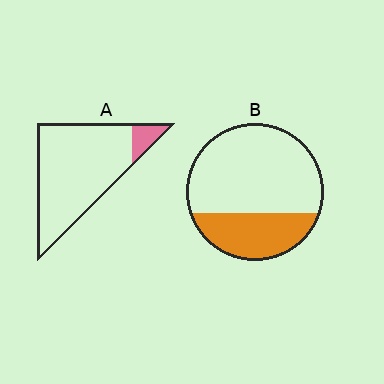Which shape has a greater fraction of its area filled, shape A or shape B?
Shape B.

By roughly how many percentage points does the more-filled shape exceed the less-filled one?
By roughly 20 percentage points (B over A).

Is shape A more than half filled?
No.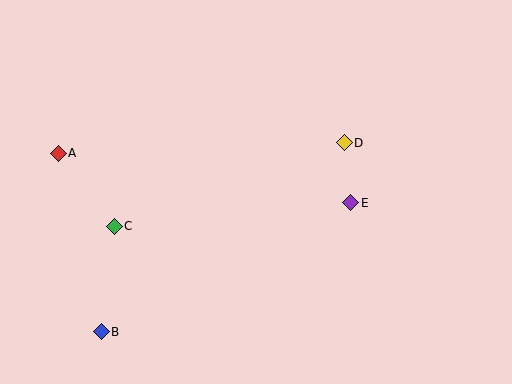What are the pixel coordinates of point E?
Point E is at (351, 203).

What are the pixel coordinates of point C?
Point C is at (114, 226).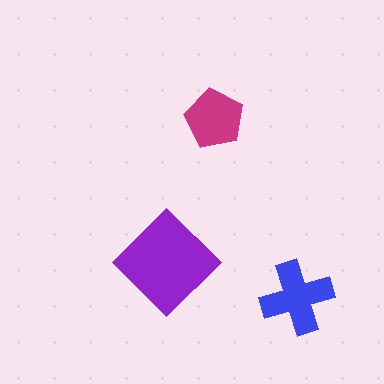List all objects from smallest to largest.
The magenta pentagon, the blue cross, the purple diamond.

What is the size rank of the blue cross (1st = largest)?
2nd.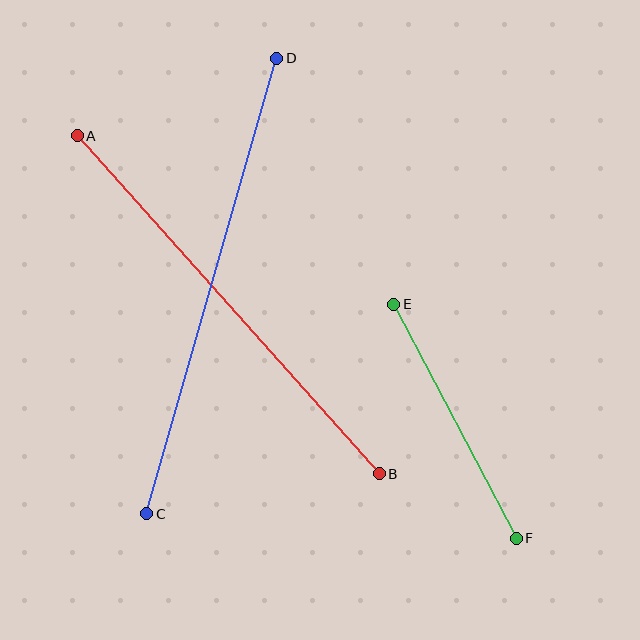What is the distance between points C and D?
The distance is approximately 474 pixels.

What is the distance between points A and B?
The distance is approximately 453 pixels.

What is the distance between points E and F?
The distance is approximately 264 pixels.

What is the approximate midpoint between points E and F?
The midpoint is at approximately (455, 421) pixels.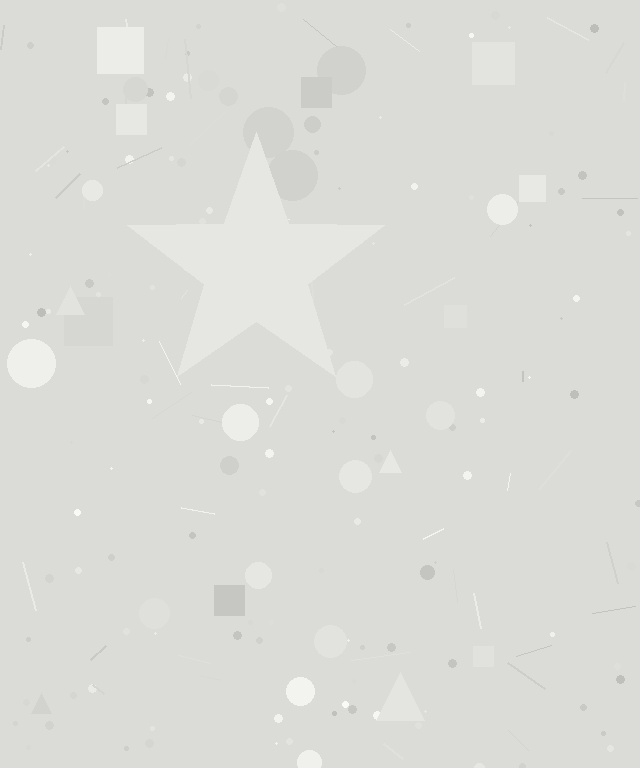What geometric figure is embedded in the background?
A star is embedded in the background.